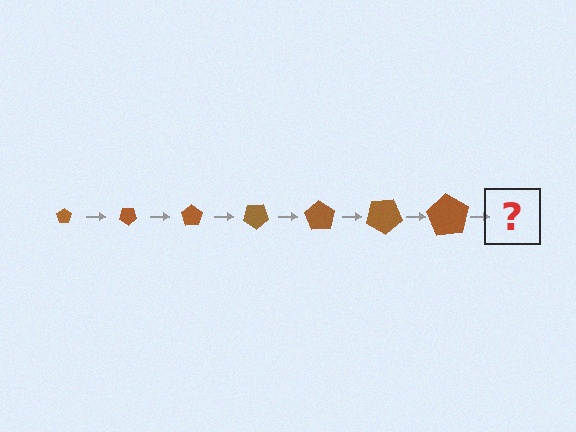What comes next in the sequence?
The next element should be a pentagon, larger than the previous one and rotated 245 degrees from the start.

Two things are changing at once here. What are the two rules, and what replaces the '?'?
The two rules are that the pentagon grows larger each step and it rotates 35 degrees each step. The '?' should be a pentagon, larger than the previous one and rotated 245 degrees from the start.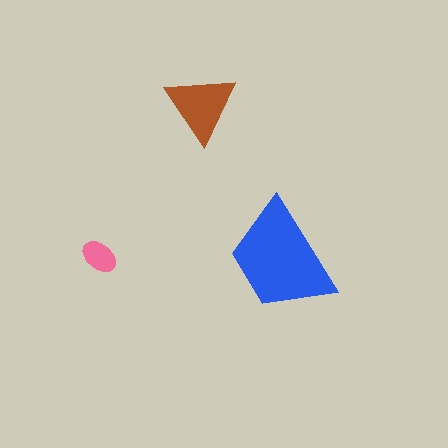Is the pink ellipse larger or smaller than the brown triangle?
Smaller.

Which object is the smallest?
The pink ellipse.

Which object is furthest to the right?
The blue trapezoid is rightmost.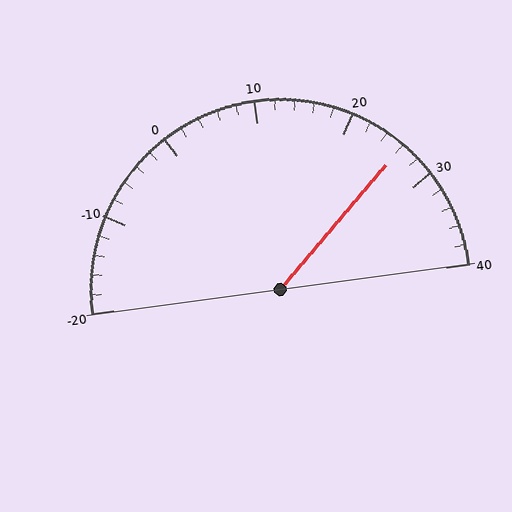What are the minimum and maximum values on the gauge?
The gauge ranges from -20 to 40.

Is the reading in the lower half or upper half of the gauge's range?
The reading is in the upper half of the range (-20 to 40).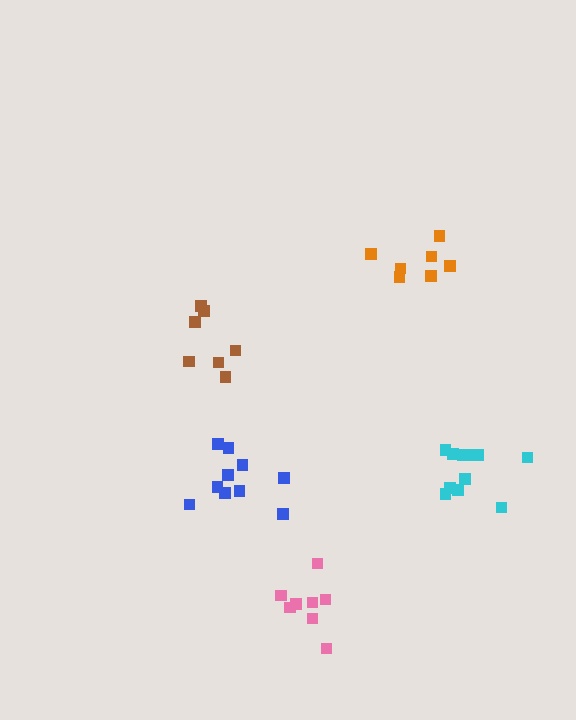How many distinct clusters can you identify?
There are 5 distinct clusters.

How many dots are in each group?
Group 1: 7 dots, Group 2: 7 dots, Group 3: 10 dots, Group 4: 8 dots, Group 5: 11 dots (43 total).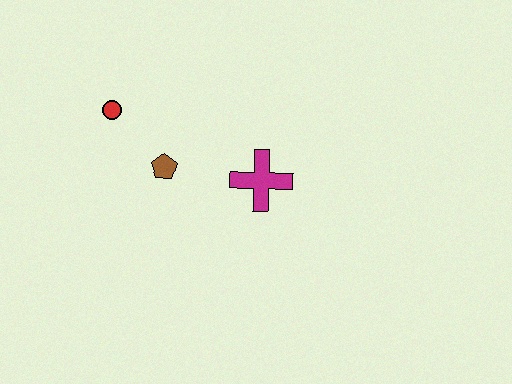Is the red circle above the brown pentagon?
Yes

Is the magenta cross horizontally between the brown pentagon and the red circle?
No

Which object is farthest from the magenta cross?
The red circle is farthest from the magenta cross.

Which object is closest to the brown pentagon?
The red circle is closest to the brown pentagon.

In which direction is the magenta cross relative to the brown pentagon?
The magenta cross is to the right of the brown pentagon.